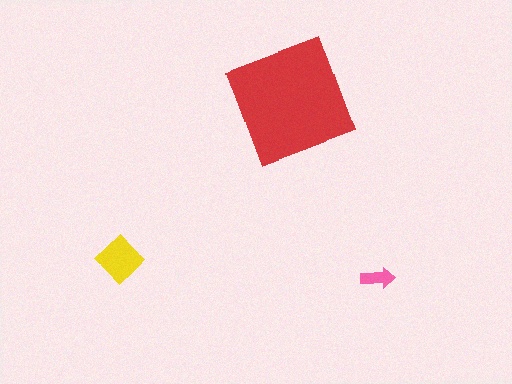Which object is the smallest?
The pink arrow.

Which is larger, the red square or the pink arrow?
The red square.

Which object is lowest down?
The pink arrow is bottommost.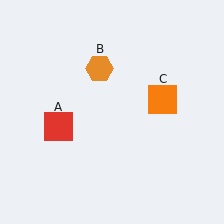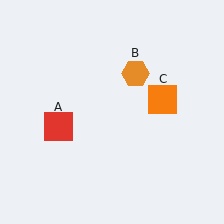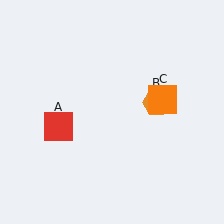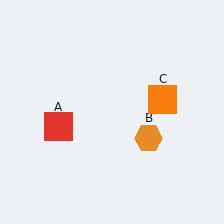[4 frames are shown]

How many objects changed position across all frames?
1 object changed position: orange hexagon (object B).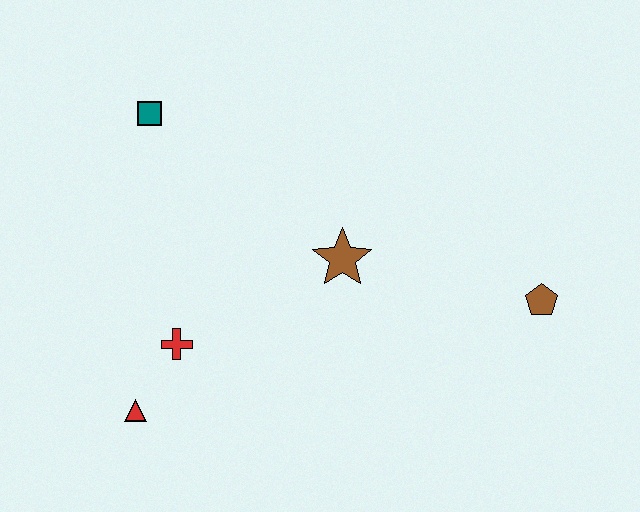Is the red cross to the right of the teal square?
Yes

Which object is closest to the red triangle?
The red cross is closest to the red triangle.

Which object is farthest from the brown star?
The red triangle is farthest from the brown star.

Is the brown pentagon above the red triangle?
Yes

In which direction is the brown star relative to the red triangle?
The brown star is to the right of the red triangle.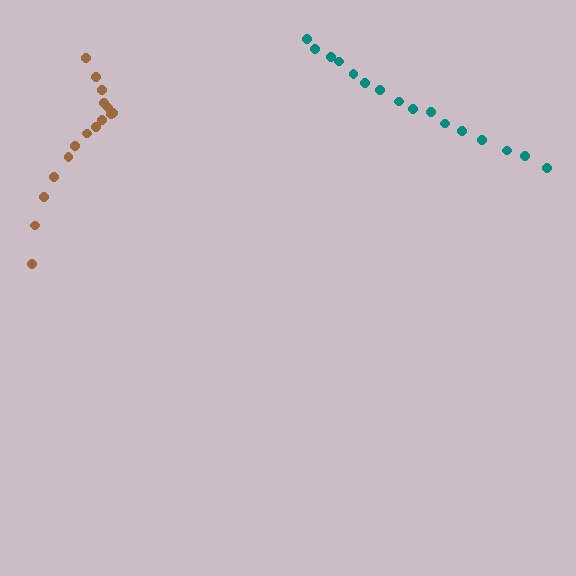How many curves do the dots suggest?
There are 2 distinct paths.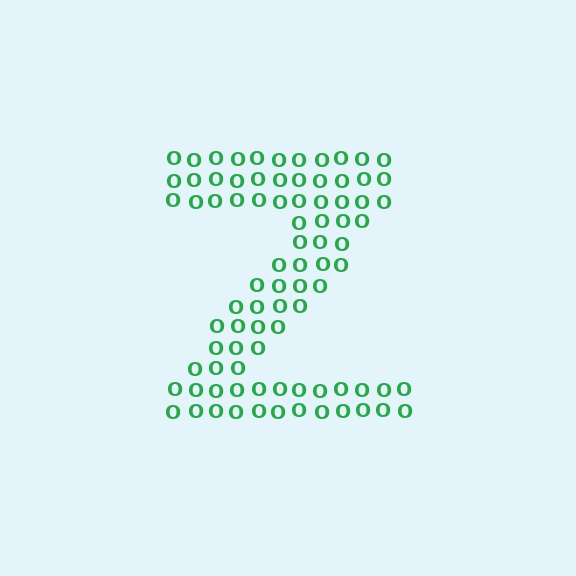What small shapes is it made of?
It is made of small letter O's.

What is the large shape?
The large shape is the letter Z.